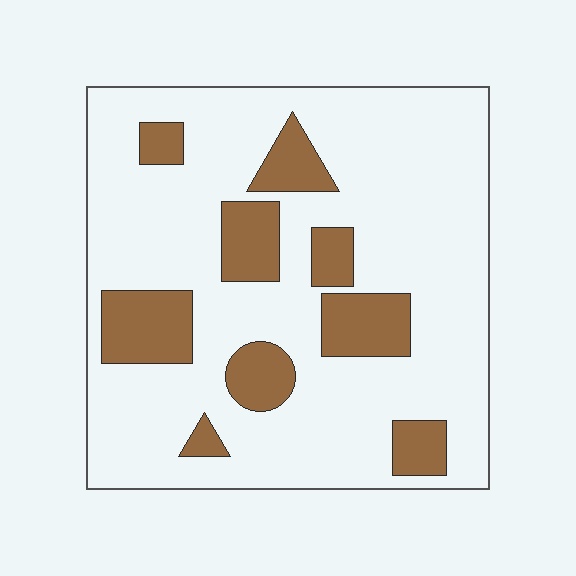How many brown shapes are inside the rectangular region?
9.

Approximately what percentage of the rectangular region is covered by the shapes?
Approximately 20%.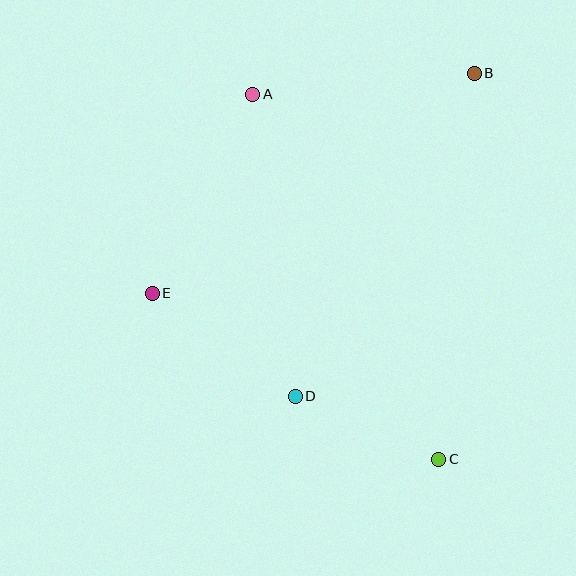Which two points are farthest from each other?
Points A and C are farthest from each other.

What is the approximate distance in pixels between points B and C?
The distance between B and C is approximately 388 pixels.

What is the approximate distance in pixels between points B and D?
The distance between B and D is approximately 369 pixels.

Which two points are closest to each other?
Points C and D are closest to each other.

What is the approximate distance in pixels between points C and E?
The distance between C and E is approximately 331 pixels.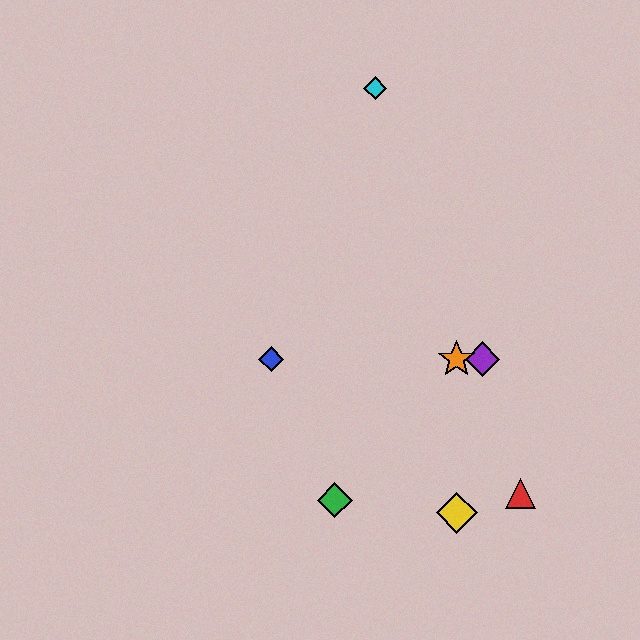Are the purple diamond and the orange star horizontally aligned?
Yes, both are at y≈359.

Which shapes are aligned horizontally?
The blue diamond, the purple diamond, the orange star are aligned horizontally.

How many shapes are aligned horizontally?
3 shapes (the blue diamond, the purple diamond, the orange star) are aligned horizontally.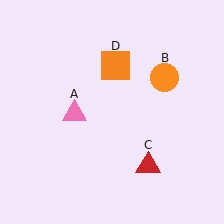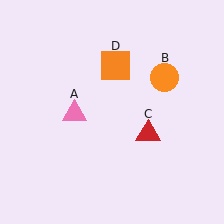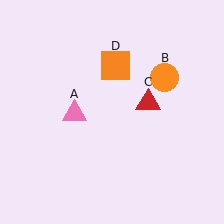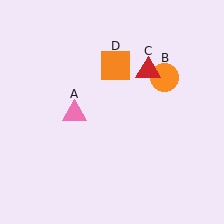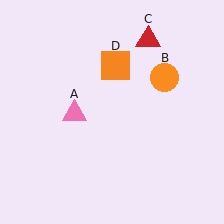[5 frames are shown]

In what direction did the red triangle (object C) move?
The red triangle (object C) moved up.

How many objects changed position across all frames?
1 object changed position: red triangle (object C).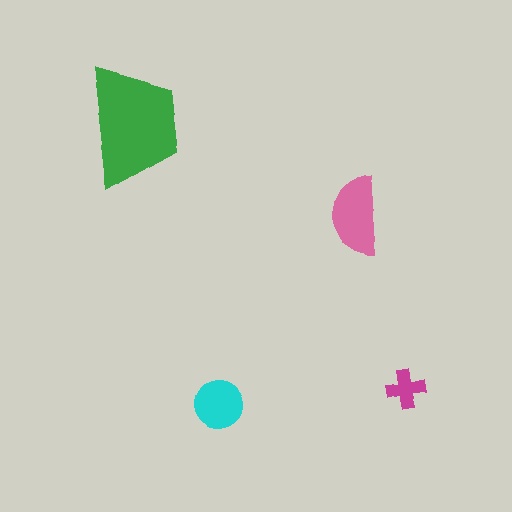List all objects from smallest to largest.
The magenta cross, the cyan circle, the pink semicircle, the green trapezoid.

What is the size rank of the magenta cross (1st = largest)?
4th.